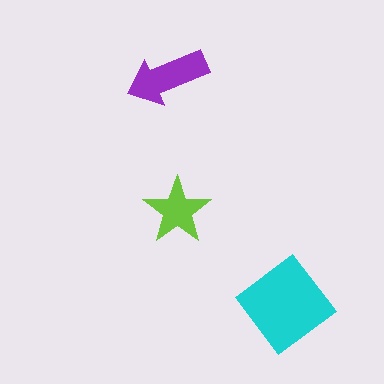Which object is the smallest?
The lime star.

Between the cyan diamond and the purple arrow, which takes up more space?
The cyan diamond.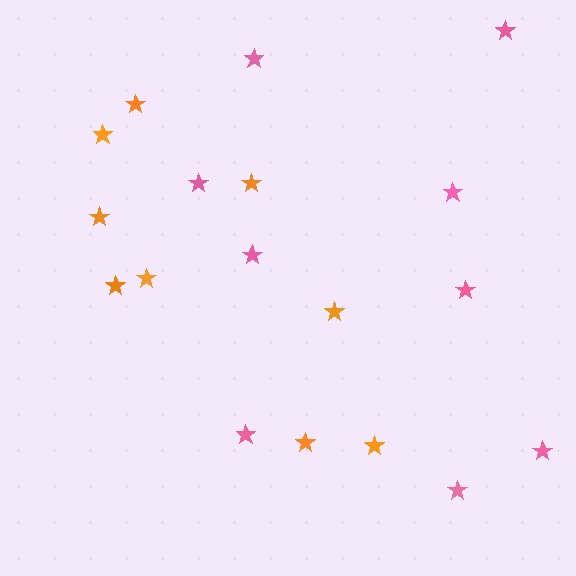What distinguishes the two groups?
There are 2 groups: one group of orange stars (9) and one group of pink stars (9).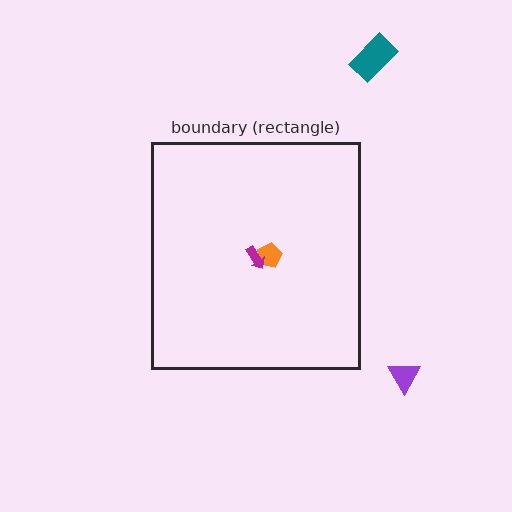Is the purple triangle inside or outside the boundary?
Outside.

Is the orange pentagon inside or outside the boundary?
Inside.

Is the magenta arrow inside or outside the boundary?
Inside.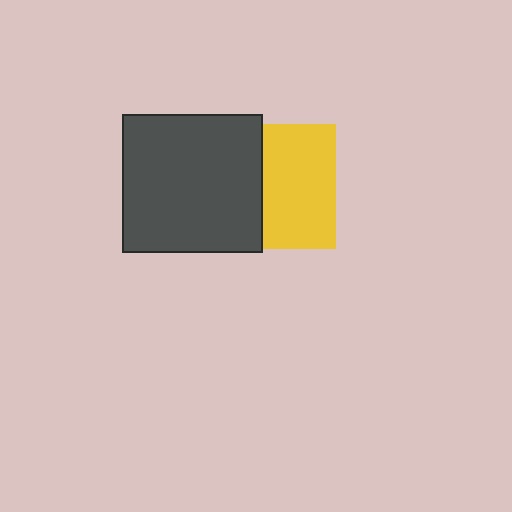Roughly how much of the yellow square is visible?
About half of it is visible (roughly 57%).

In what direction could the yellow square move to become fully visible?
The yellow square could move right. That would shift it out from behind the dark gray rectangle entirely.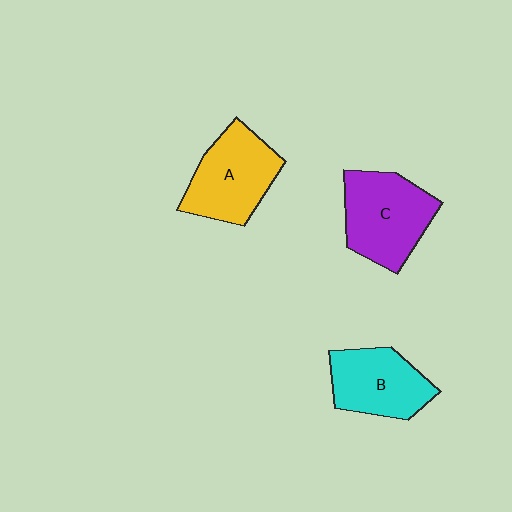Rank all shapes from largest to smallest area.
From largest to smallest: C (purple), A (yellow), B (cyan).